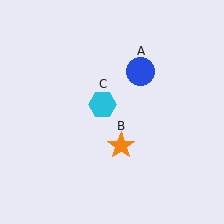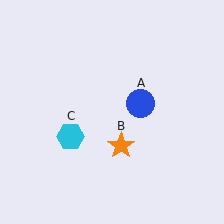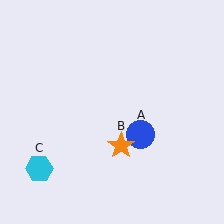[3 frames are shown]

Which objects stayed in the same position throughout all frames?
Orange star (object B) remained stationary.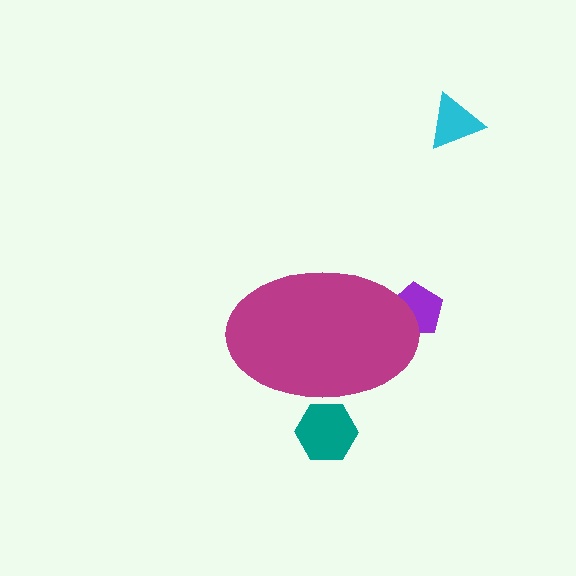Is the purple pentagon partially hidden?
Yes, the purple pentagon is partially hidden behind the magenta ellipse.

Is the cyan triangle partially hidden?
No, the cyan triangle is fully visible.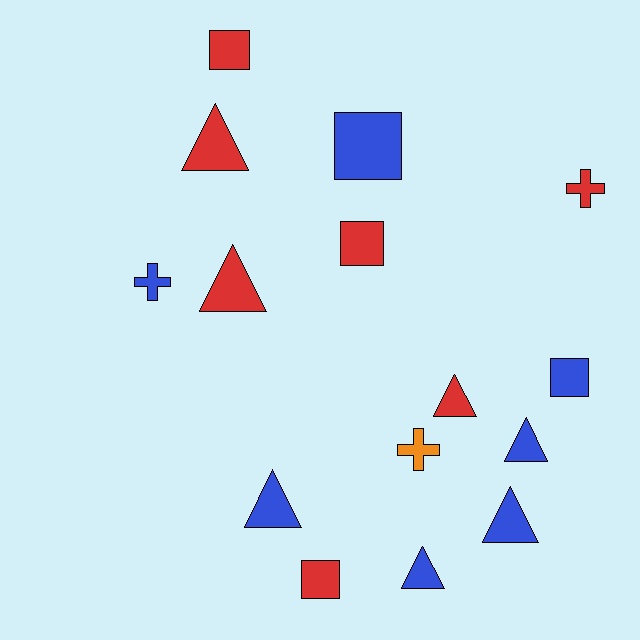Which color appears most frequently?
Blue, with 7 objects.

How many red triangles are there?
There are 3 red triangles.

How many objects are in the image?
There are 15 objects.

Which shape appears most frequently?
Triangle, with 7 objects.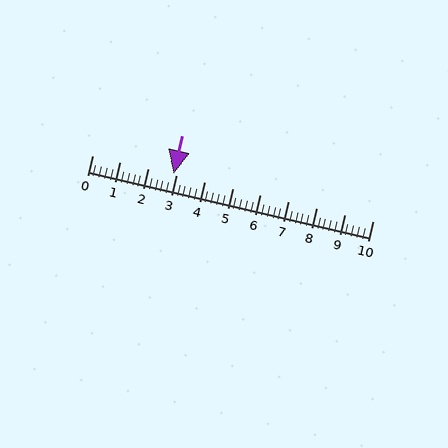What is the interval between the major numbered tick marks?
The major tick marks are spaced 1 units apart.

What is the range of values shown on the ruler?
The ruler shows values from 0 to 10.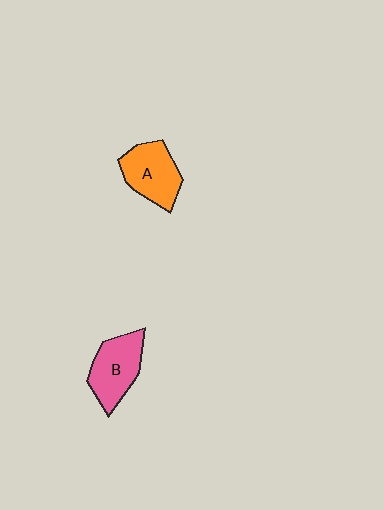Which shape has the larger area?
Shape B (pink).